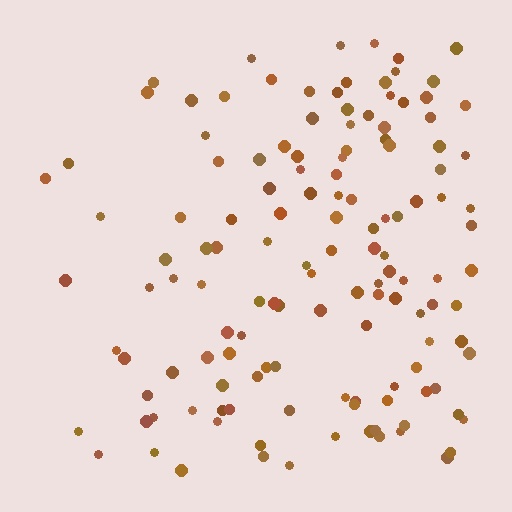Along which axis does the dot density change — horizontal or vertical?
Horizontal.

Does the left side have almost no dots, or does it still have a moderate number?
Still a moderate number, just noticeably fewer than the right.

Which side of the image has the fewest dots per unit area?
The left.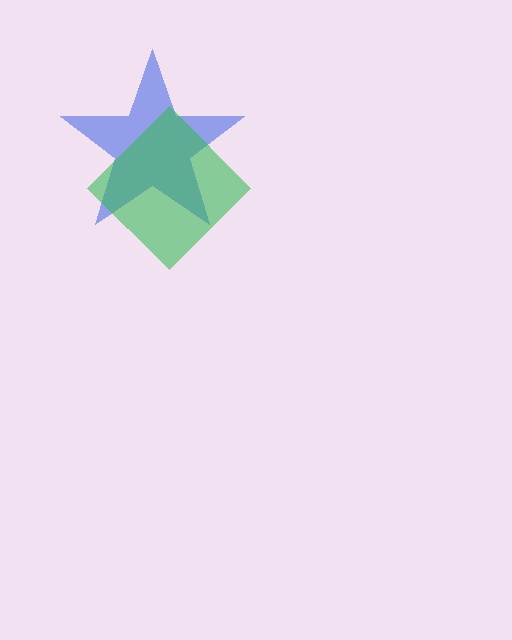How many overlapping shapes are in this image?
There are 2 overlapping shapes in the image.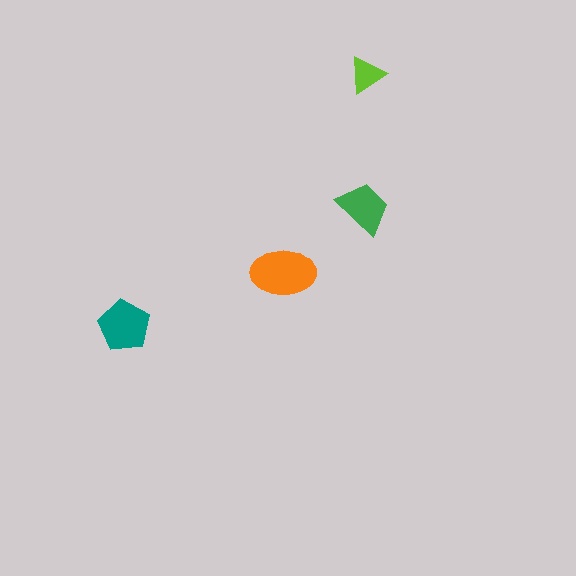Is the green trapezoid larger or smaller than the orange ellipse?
Smaller.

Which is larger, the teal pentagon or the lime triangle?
The teal pentagon.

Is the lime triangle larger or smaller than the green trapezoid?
Smaller.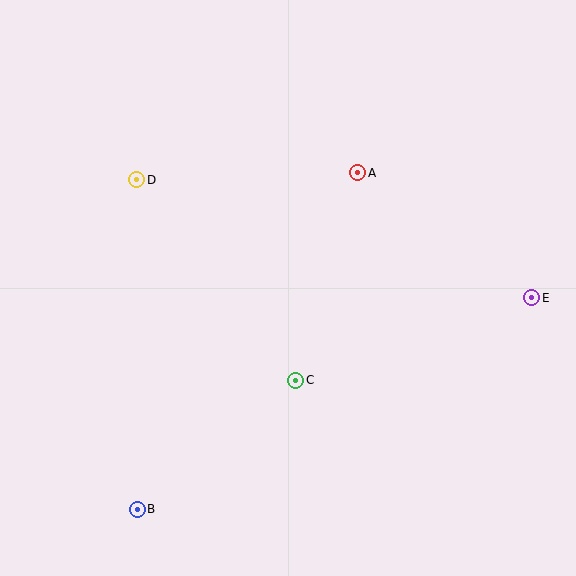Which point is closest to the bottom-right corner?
Point E is closest to the bottom-right corner.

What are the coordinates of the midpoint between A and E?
The midpoint between A and E is at (445, 235).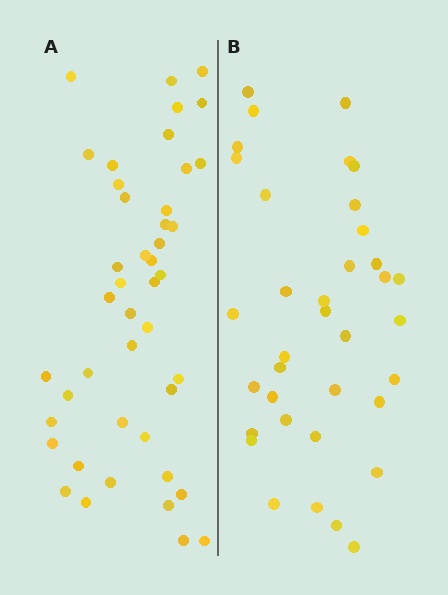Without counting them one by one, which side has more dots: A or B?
Region A (the left region) has more dots.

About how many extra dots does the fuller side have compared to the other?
Region A has roughly 8 or so more dots than region B.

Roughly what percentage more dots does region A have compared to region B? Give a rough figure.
About 20% more.